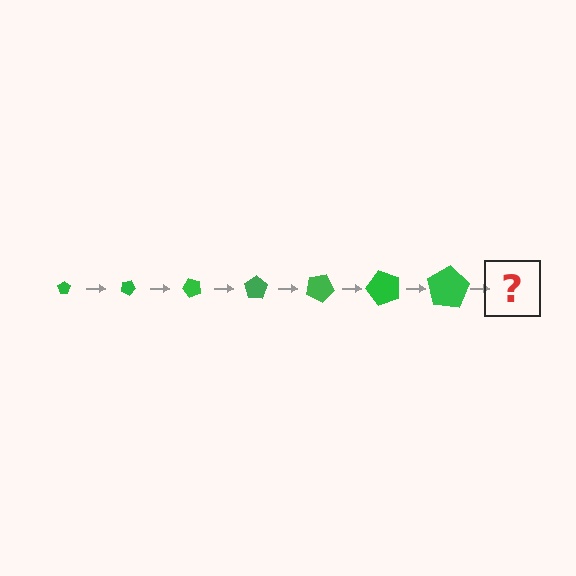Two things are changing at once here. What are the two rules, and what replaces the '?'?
The two rules are that the pentagon grows larger each step and it rotates 25 degrees each step. The '?' should be a pentagon, larger than the previous one and rotated 175 degrees from the start.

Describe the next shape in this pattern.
It should be a pentagon, larger than the previous one and rotated 175 degrees from the start.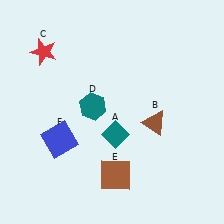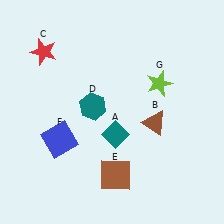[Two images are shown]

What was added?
A lime star (G) was added in Image 2.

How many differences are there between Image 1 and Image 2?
There is 1 difference between the two images.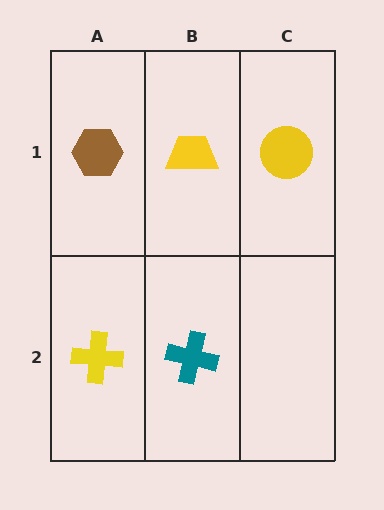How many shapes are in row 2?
2 shapes.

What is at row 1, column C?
A yellow circle.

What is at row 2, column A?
A yellow cross.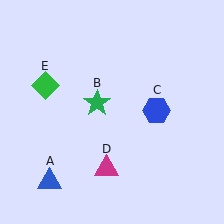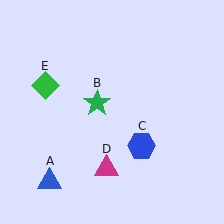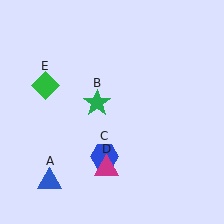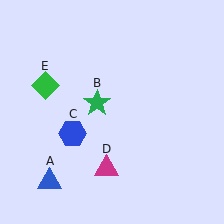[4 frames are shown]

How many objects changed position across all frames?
1 object changed position: blue hexagon (object C).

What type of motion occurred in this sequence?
The blue hexagon (object C) rotated clockwise around the center of the scene.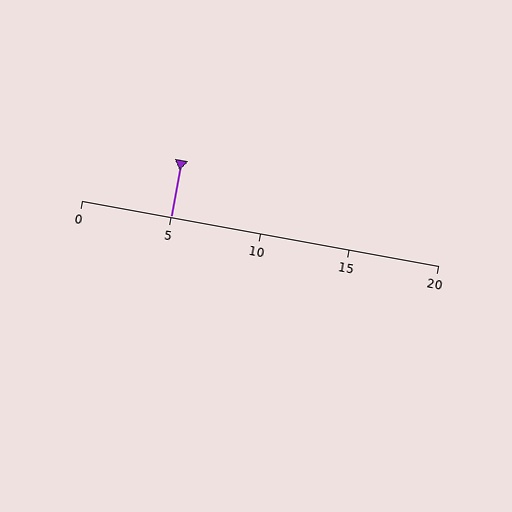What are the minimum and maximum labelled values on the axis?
The axis runs from 0 to 20.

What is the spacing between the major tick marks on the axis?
The major ticks are spaced 5 apart.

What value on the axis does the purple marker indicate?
The marker indicates approximately 5.